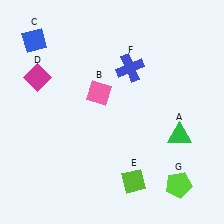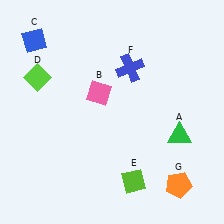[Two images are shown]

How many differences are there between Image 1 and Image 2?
There are 2 differences between the two images.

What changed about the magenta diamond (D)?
In Image 1, D is magenta. In Image 2, it changed to lime.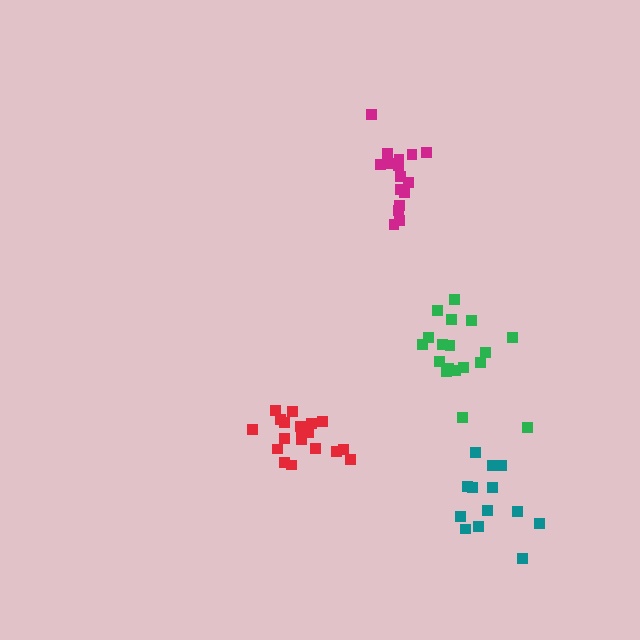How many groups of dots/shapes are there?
There are 4 groups.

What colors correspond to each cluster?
The clusters are colored: teal, green, magenta, red.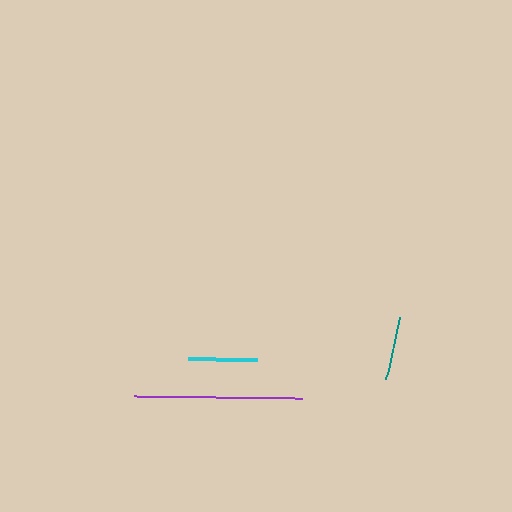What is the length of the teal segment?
The teal segment is approximately 63 pixels long.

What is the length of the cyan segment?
The cyan segment is approximately 69 pixels long.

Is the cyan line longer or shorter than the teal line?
The cyan line is longer than the teal line.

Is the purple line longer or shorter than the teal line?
The purple line is longer than the teal line.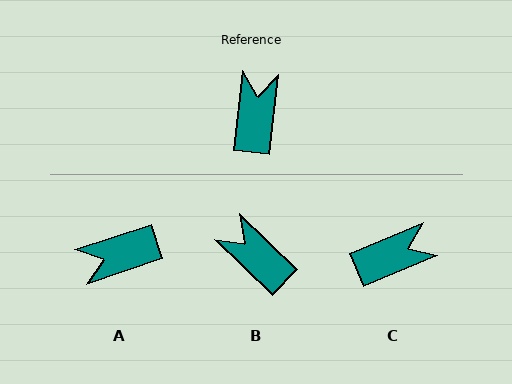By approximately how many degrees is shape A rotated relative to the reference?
Approximately 115 degrees counter-clockwise.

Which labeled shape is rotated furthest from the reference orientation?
A, about 115 degrees away.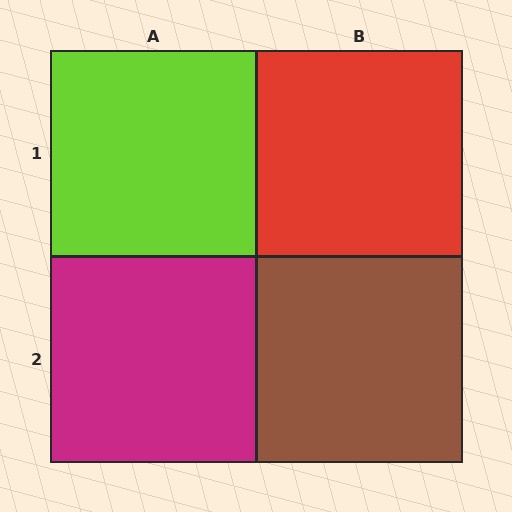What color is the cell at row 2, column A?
Magenta.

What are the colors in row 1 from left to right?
Lime, red.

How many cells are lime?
1 cell is lime.